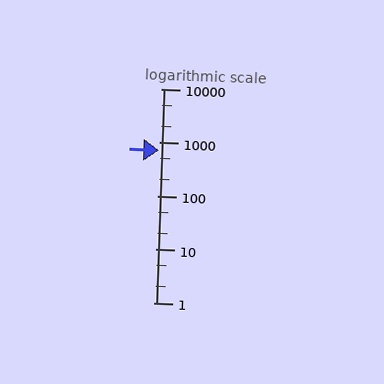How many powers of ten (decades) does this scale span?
The scale spans 4 decades, from 1 to 10000.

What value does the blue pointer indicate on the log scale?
The pointer indicates approximately 710.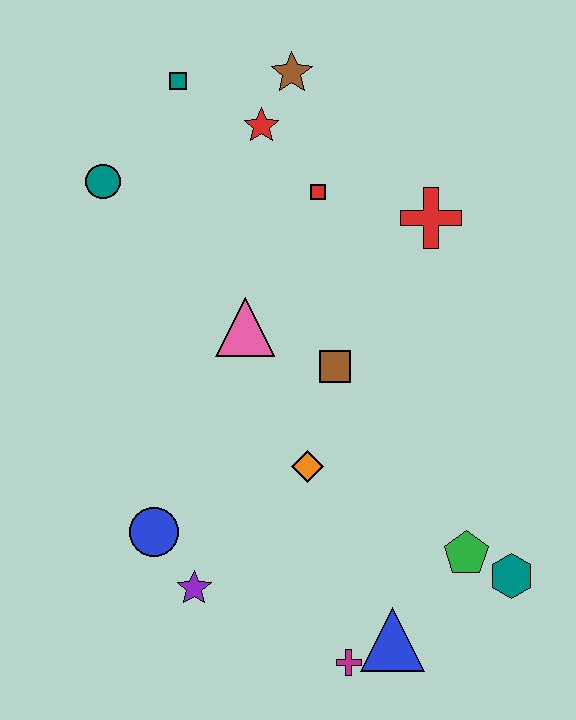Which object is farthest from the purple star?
The brown star is farthest from the purple star.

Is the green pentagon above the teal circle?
No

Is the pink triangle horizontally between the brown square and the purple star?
Yes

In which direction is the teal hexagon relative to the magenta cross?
The teal hexagon is to the right of the magenta cross.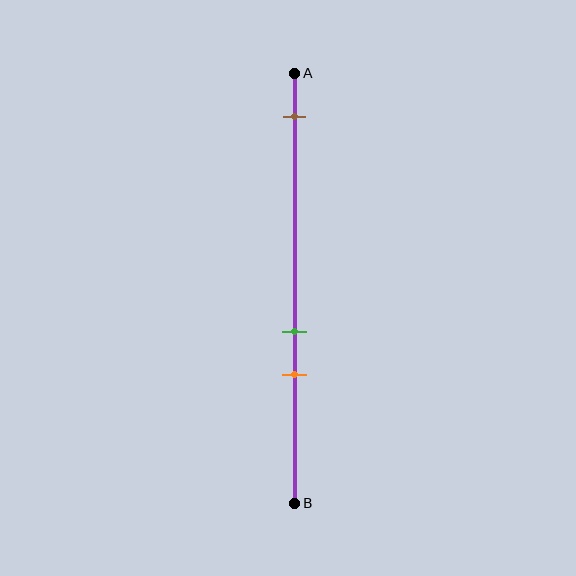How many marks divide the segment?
There are 3 marks dividing the segment.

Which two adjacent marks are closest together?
The green and orange marks are the closest adjacent pair.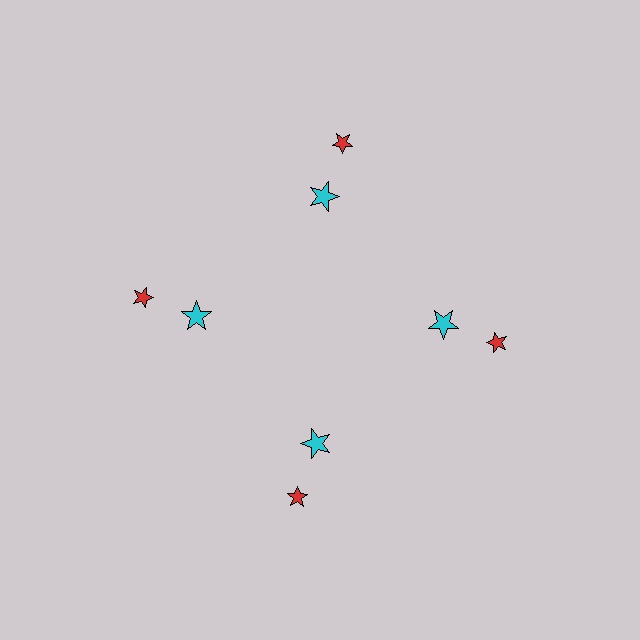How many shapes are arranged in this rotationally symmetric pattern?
There are 8 shapes, arranged in 4 groups of 2.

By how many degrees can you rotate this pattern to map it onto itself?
The pattern maps onto itself every 90 degrees of rotation.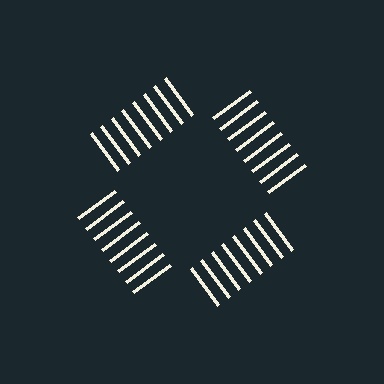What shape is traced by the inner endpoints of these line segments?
An illusory square — the line segments terminate on its edges but no continuous stroke is drawn.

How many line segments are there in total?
32 — 8 along each of the 4 edges.